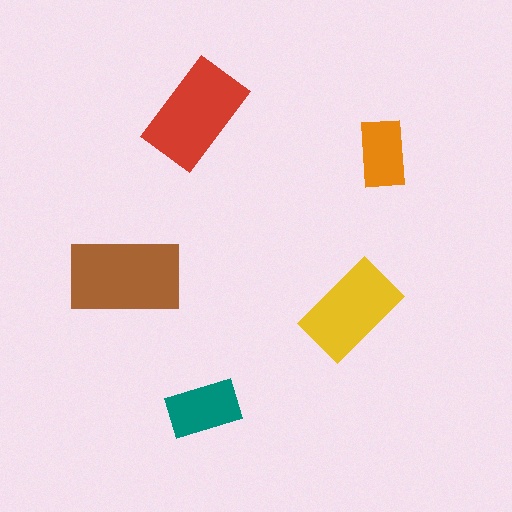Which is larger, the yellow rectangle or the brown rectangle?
The brown one.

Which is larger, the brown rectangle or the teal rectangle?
The brown one.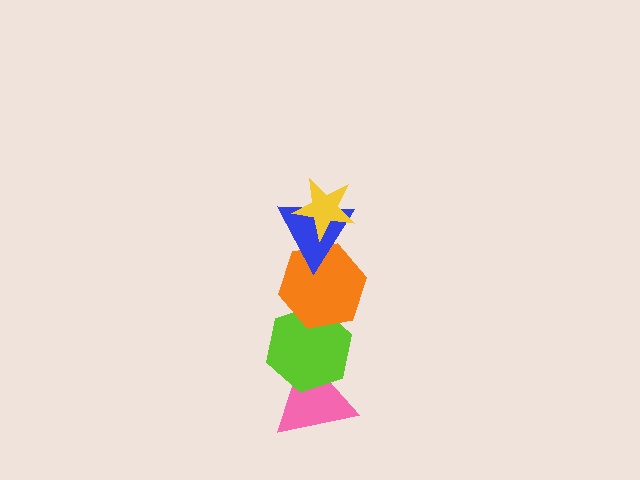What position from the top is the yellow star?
The yellow star is 1st from the top.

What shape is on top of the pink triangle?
The lime hexagon is on top of the pink triangle.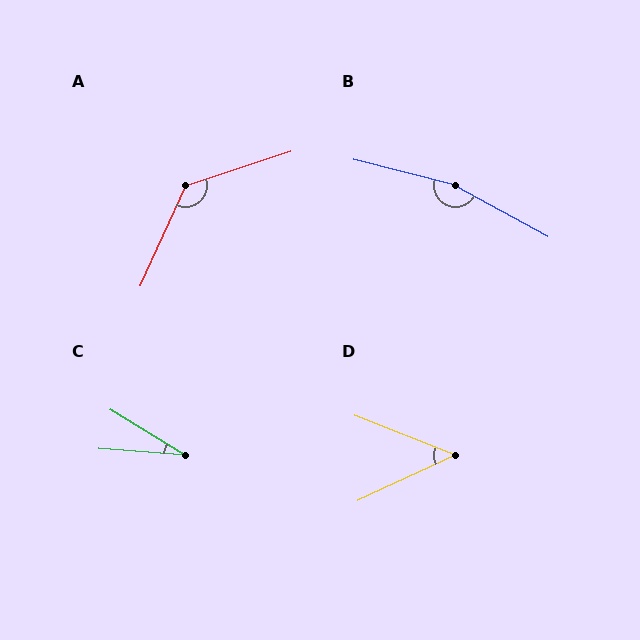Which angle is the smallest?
C, at approximately 27 degrees.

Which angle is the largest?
B, at approximately 165 degrees.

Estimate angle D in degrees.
Approximately 46 degrees.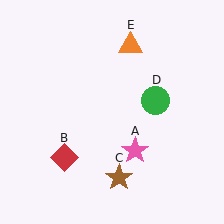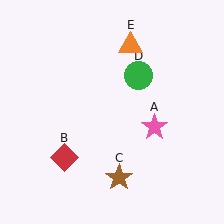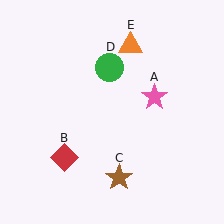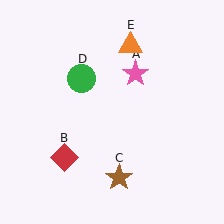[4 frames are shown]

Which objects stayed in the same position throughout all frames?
Red diamond (object B) and brown star (object C) and orange triangle (object E) remained stationary.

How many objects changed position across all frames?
2 objects changed position: pink star (object A), green circle (object D).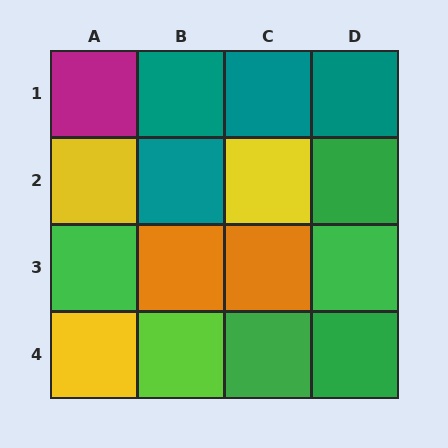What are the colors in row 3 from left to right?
Green, orange, orange, green.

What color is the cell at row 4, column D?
Green.